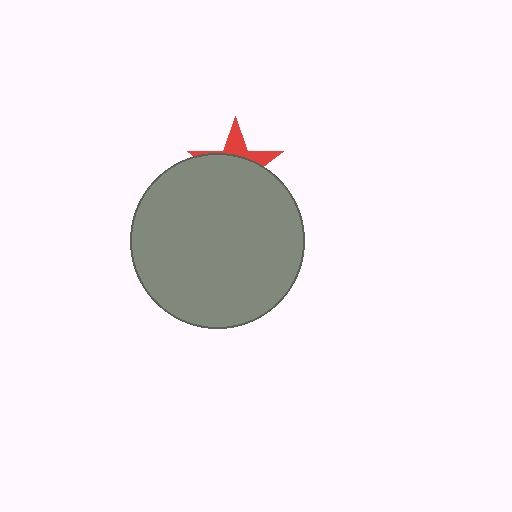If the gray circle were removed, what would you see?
You would see the complete red star.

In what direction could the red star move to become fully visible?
The red star could move up. That would shift it out from behind the gray circle entirely.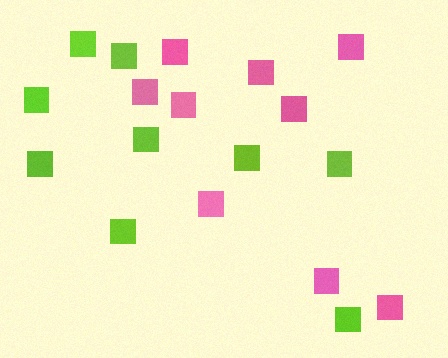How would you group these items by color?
There are 2 groups: one group of pink squares (9) and one group of lime squares (9).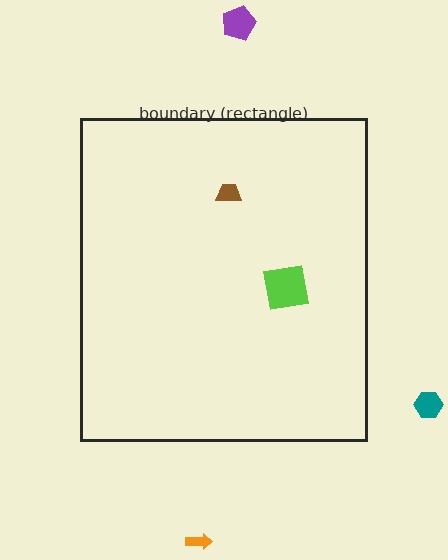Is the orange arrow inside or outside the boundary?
Outside.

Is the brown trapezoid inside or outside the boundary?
Inside.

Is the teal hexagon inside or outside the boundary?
Outside.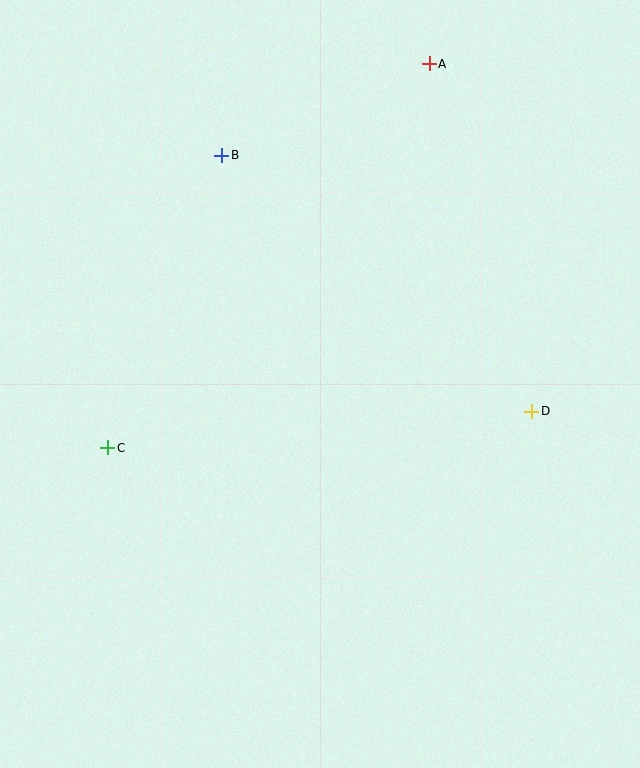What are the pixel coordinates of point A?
Point A is at (429, 64).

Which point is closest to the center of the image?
Point D at (532, 411) is closest to the center.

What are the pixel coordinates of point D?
Point D is at (532, 411).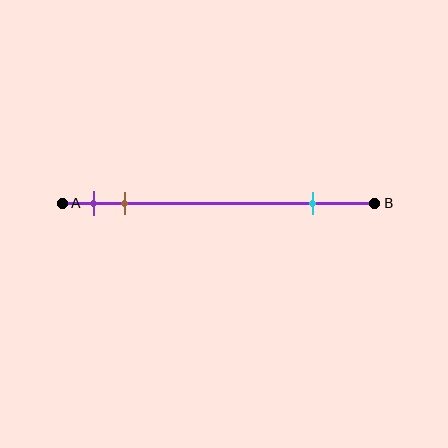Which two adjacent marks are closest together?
The purple and brown marks are the closest adjacent pair.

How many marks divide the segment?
There are 3 marks dividing the segment.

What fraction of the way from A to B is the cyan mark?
The cyan mark is approximately 80% (0.8) of the way from A to B.